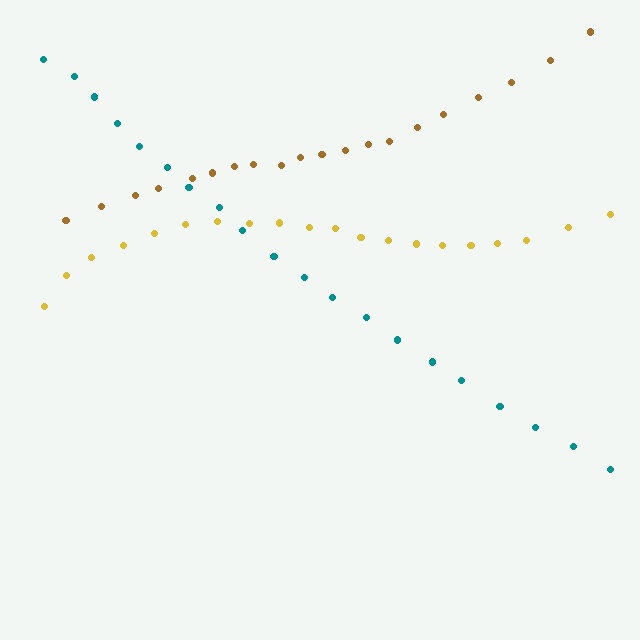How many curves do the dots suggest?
There are 3 distinct paths.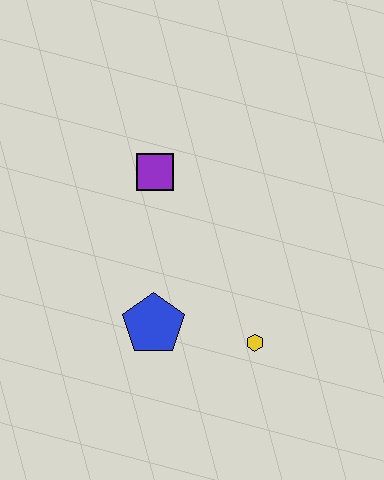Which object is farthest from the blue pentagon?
The purple square is farthest from the blue pentagon.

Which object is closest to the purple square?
The blue pentagon is closest to the purple square.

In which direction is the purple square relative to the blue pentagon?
The purple square is above the blue pentagon.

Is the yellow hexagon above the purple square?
No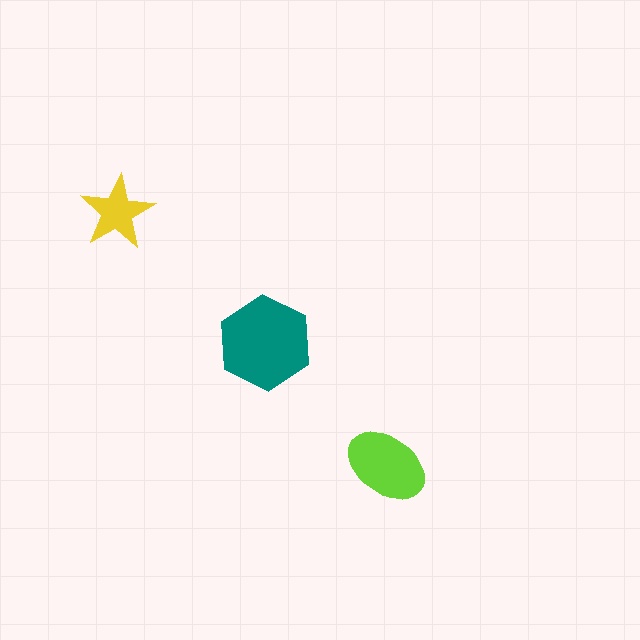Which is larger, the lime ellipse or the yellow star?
The lime ellipse.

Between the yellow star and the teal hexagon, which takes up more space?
The teal hexagon.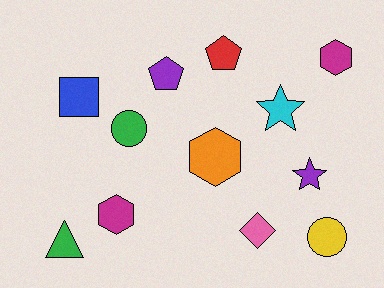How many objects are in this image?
There are 12 objects.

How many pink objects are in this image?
There is 1 pink object.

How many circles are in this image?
There are 2 circles.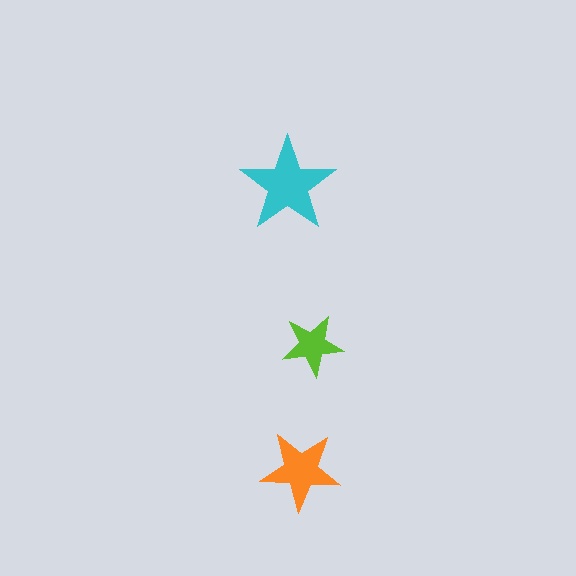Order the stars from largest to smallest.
the cyan one, the orange one, the lime one.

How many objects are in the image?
There are 3 objects in the image.